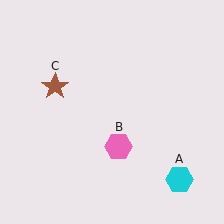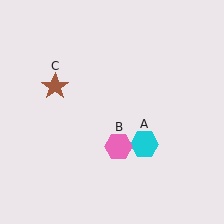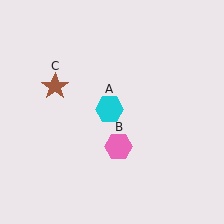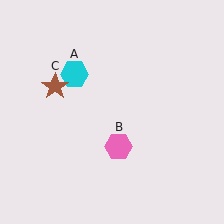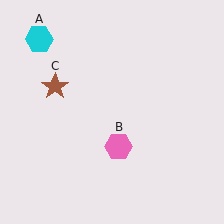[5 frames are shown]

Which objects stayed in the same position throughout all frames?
Pink hexagon (object B) and brown star (object C) remained stationary.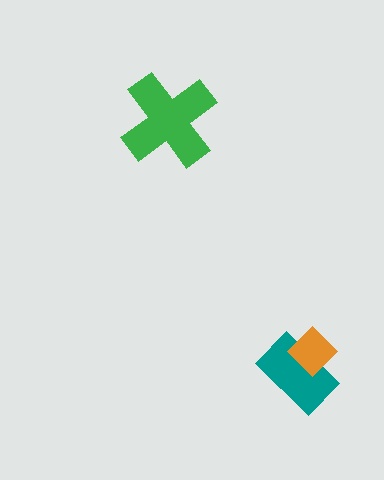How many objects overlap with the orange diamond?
1 object overlaps with the orange diamond.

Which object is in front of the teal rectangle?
The orange diamond is in front of the teal rectangle.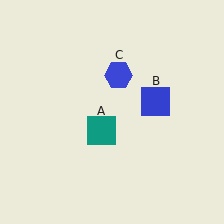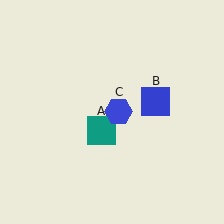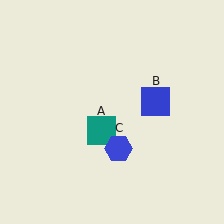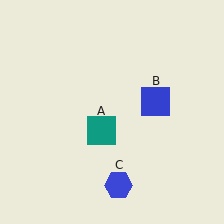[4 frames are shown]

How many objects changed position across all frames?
1 object changed position: blue hexagon (object C).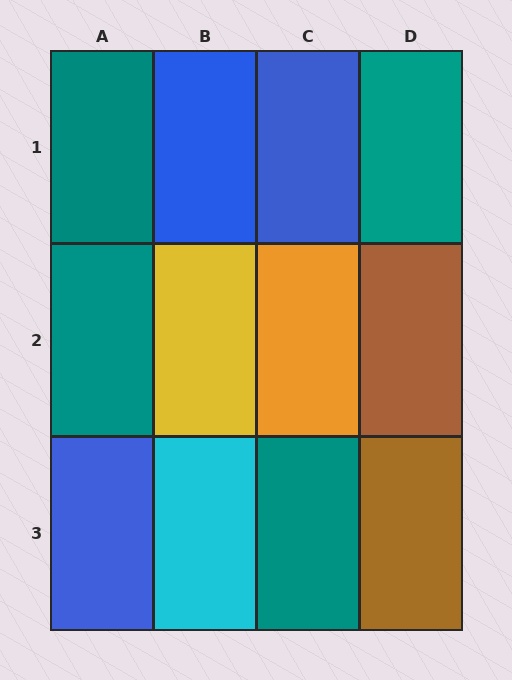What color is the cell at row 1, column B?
Blue.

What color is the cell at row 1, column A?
Teal.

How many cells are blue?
3 cells are blue.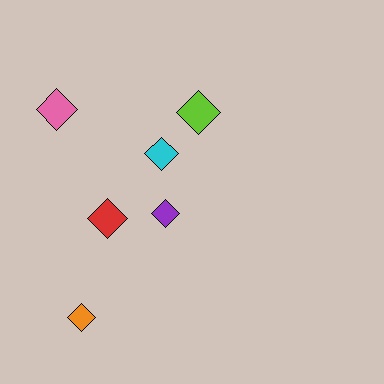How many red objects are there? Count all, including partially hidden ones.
There is 1 red object.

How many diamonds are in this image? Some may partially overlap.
There are 6 diamonds.